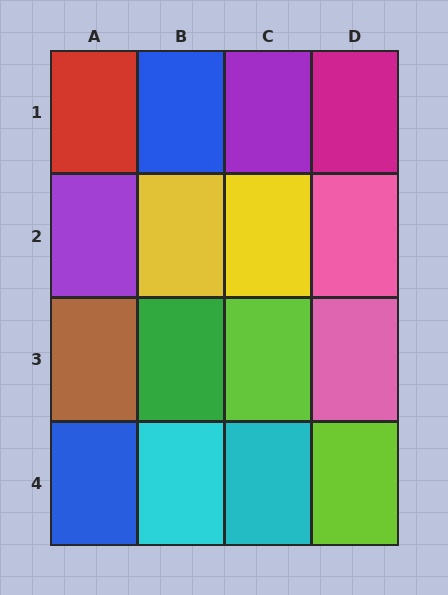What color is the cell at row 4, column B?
Cyan.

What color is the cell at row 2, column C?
Yellow.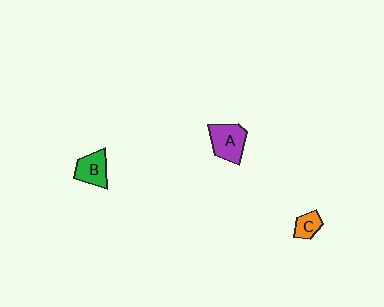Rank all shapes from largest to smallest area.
From largest to smallest: A (purple), B (green), C (orange).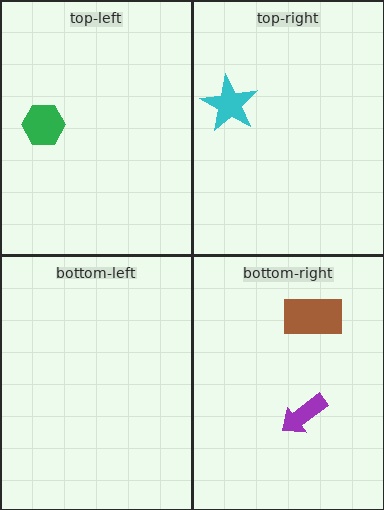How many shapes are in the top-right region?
1.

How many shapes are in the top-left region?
1.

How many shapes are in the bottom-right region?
2.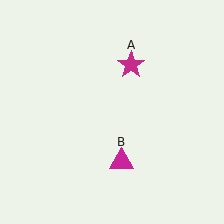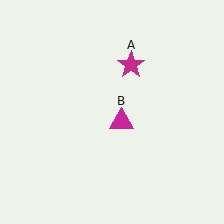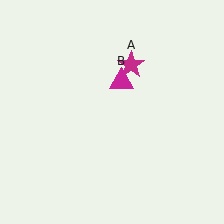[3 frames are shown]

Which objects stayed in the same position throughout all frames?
Magenta star (object A) remained stationary.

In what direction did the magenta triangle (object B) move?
The magenta triangle (object B) moved up.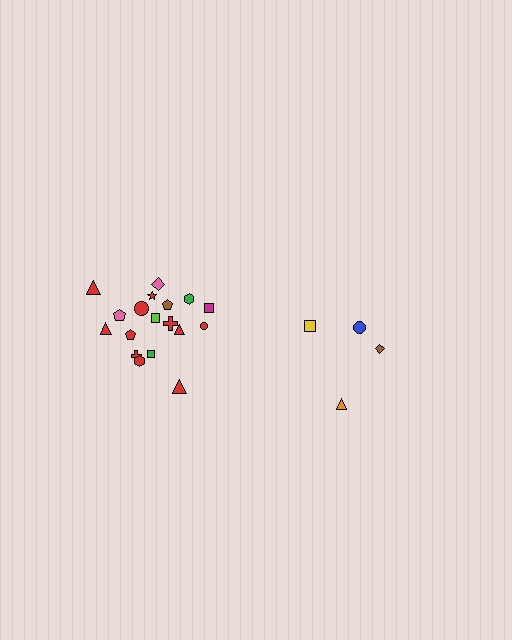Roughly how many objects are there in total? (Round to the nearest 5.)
Roughly 20 objects in total.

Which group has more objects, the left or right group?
The left group.